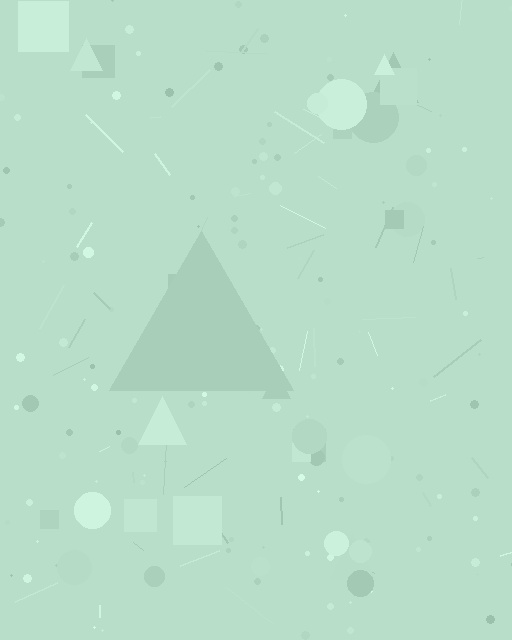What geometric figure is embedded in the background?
A triangle is embedded in the background.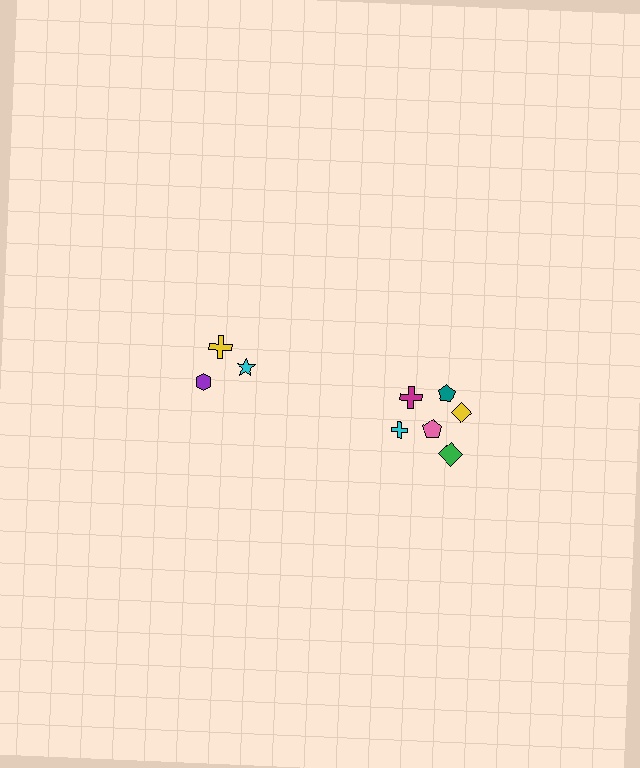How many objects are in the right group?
There are 6 objects.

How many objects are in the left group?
There are 3 objects.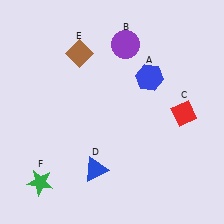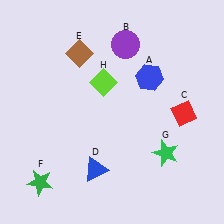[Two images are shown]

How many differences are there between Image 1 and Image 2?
There are 2 differences between the two images.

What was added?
A green star (G), a lime diamond (H) were added in Image 2.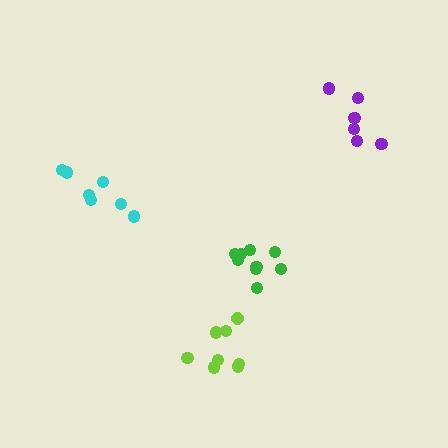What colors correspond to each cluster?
The clusters are colored: cyan, purple, lime, green.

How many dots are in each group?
Group 1: 7 dots, Group 2: 6 dots, Group 3: 9 dots, Group 4: 9 dots (31 total).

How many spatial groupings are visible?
There are 4 spatial groupings.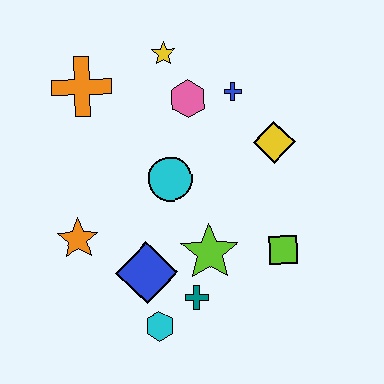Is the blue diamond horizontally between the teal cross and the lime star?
No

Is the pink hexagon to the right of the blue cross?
No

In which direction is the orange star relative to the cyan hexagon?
The orange star is above the cyan hexagon.